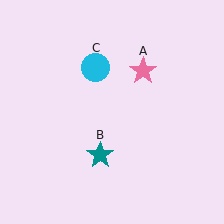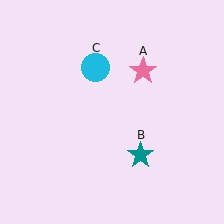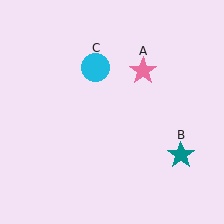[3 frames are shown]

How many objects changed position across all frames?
1 object changed position: teal star (object B).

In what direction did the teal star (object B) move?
The teal star (object B) moved right.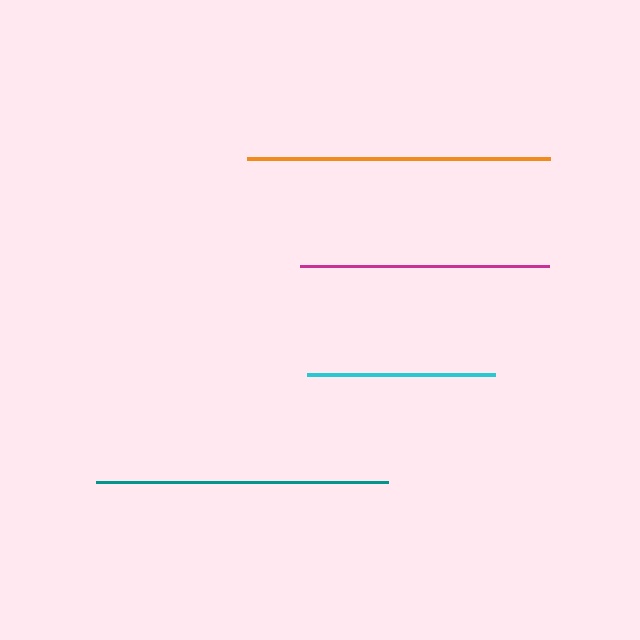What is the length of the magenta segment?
The magenta segment is approximately 249 pixels long.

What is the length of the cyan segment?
The cyan segment is approximately 188 pixels long.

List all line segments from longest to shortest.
From longest to shortest: orange, teal, magenta, cyan.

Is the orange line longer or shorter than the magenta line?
The orange line is longer than the magenta line.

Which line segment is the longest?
The orange line is the longest at approximately 303 pixels.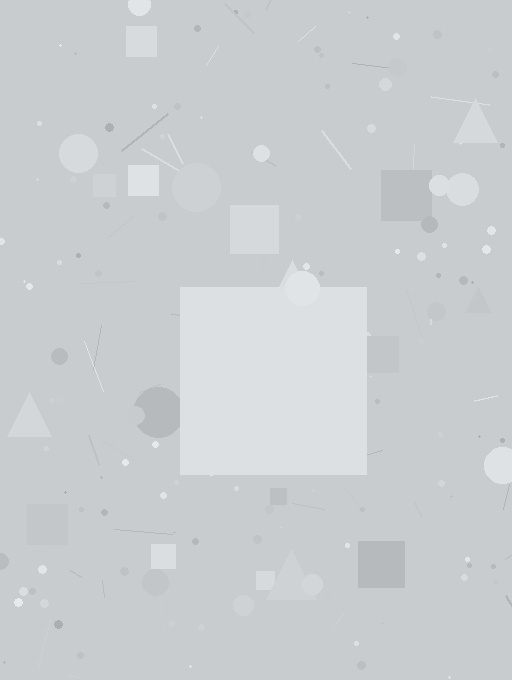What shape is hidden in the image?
A square is hidden in the image.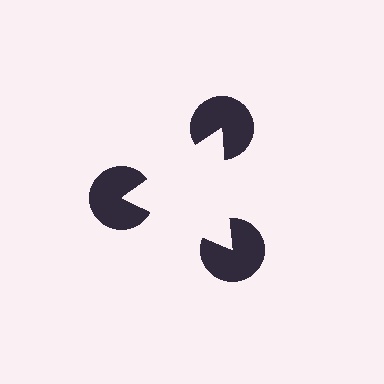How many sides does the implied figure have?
3 sides.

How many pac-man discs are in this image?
There are 3 — one at each vertex of the illusory triangle.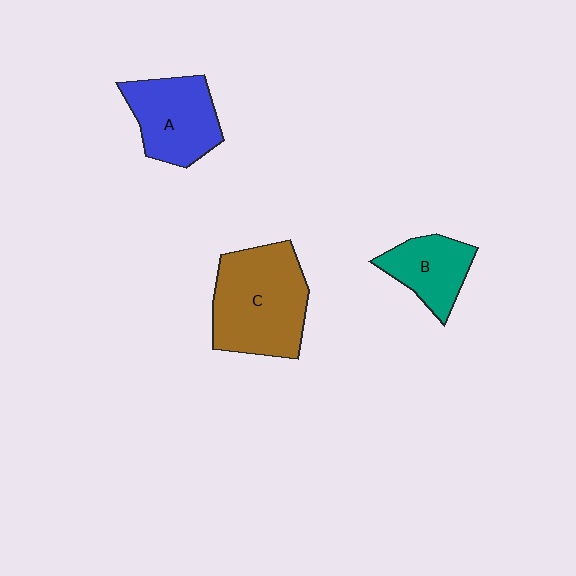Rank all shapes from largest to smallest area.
From largest to smallest: C (brown), A (blue), B (teal).